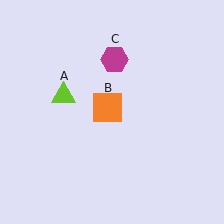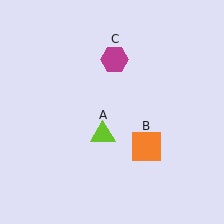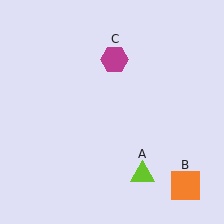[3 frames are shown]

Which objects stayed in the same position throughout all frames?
Magenta hexagon (object C) remained stationary.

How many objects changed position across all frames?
2 objects changed position: lime triangle (object A), orange square (object B).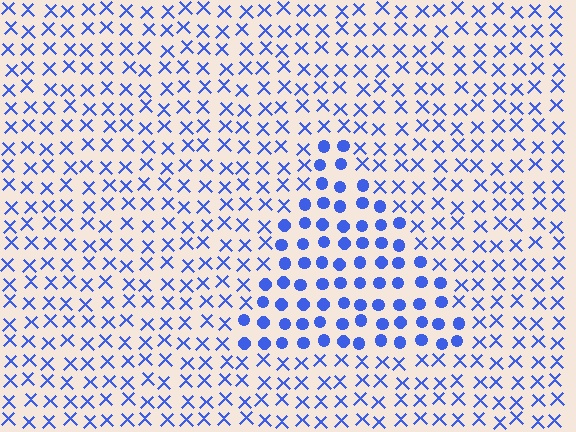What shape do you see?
I see a triangle.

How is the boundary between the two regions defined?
The boundary is defined by a change in element shape: circles inside vs. X marks outside. All elements share the same color and spacing.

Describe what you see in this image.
The image is filled with small blue elements arranged in a uniform grid. A triangle-shaped region contains circles, while the surrounding area contains X marks. The boundary is defined purely by the change in element shape.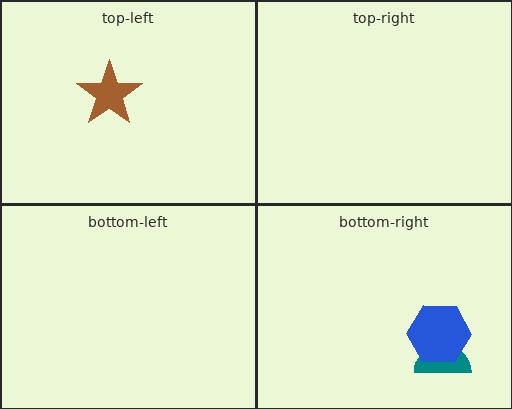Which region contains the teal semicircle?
The bottom-right region.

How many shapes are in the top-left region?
1.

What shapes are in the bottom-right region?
The teal semicircle, the blue hexagon.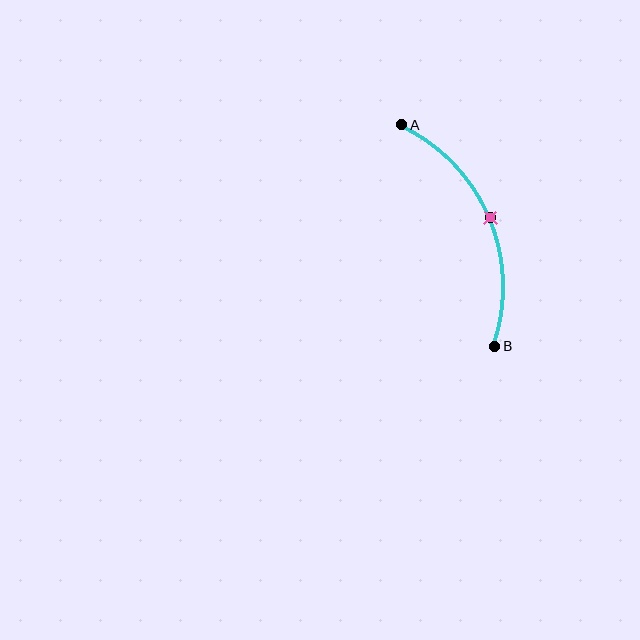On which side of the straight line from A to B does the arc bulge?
The arc bulges to the right of the straight line connecting A and B.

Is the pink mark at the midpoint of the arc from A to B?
Yes. The pink mark lies on the arc at equal arc-length from both A and B — it is the arc midpoint.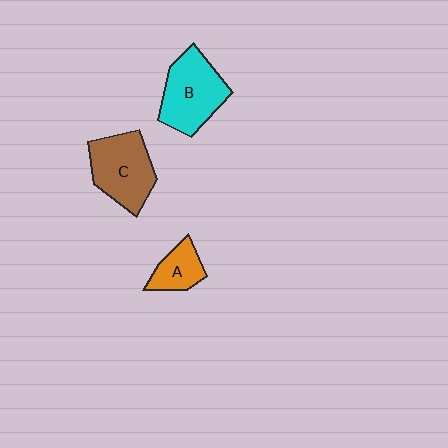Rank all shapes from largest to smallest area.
From largest to smallest: B (cyan), C (brown), A (orange).